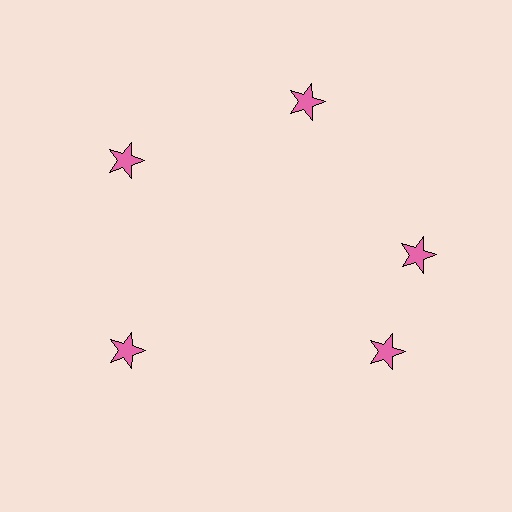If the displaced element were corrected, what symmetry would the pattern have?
It would have 5-fold rotational symmetry — the pattern would map onto itself every 72 degrees.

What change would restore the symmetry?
The symmetry would be restored by rotating it back into even spacing with its neighbors so that all 5 stars sit at equal angles and equal distance from the center.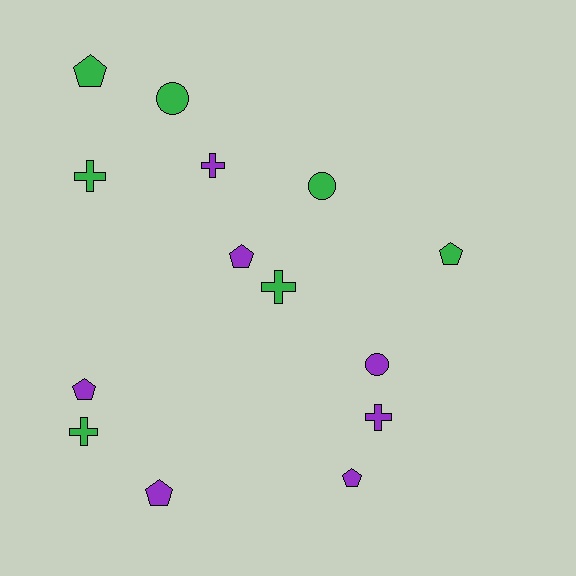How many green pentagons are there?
There are 2 green pentagons.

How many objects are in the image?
There are 14 objects.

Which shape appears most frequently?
Pentagon, with 6 objects.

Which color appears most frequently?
Green, with 7 objects.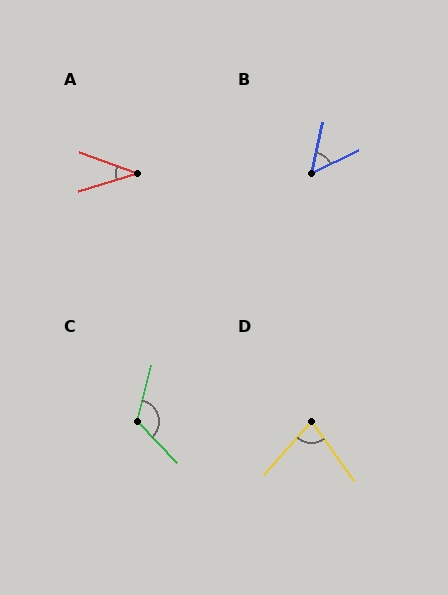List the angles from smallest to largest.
A (37°), B (52°), D (77°), C (122°).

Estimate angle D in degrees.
Approximately 77 degrees.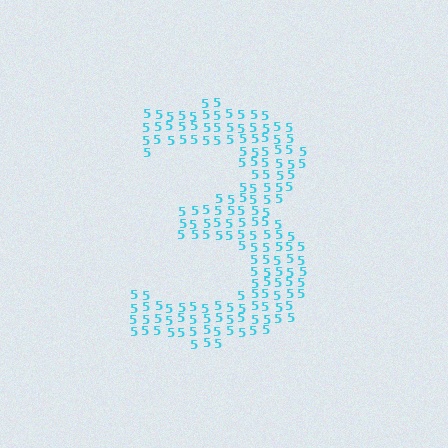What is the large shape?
The large shape is the digit 3.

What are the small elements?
The small elements are digit 5's.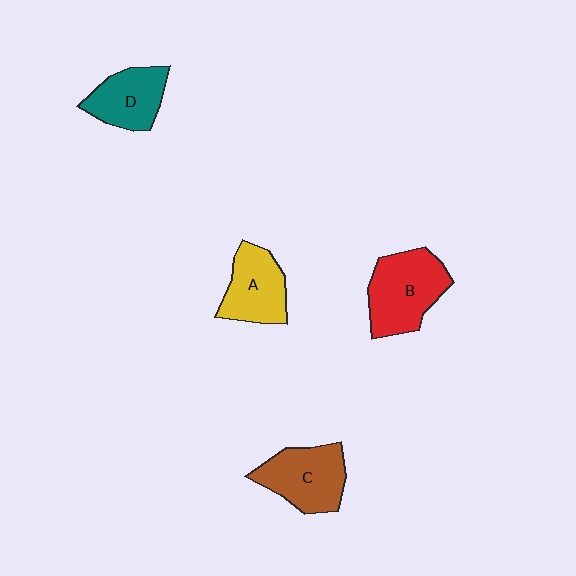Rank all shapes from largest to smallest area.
From largest to smallest: B (red), C (brown), A (yellow), D (teal).